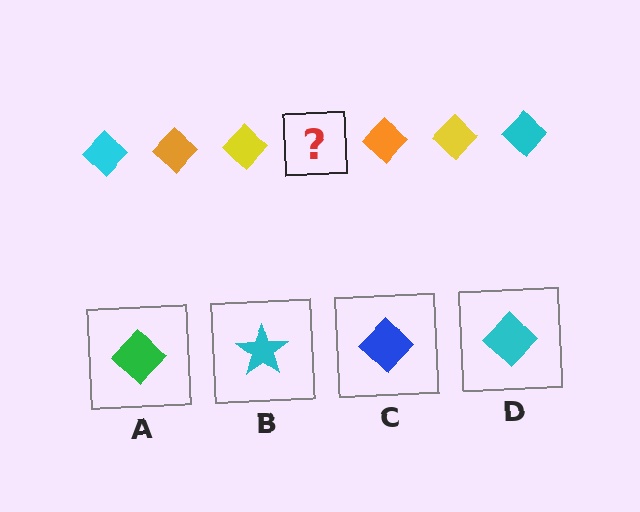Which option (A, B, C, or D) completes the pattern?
D.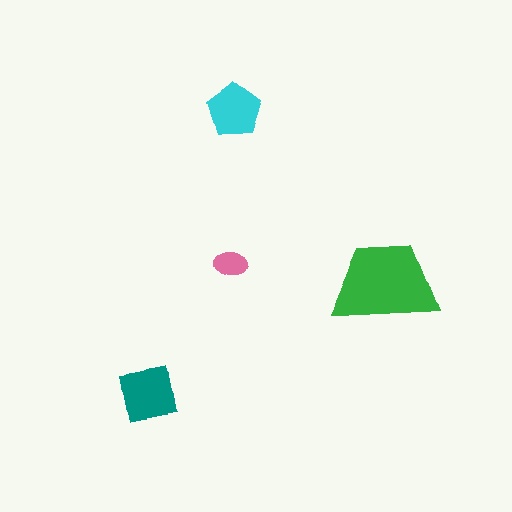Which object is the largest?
The green trapezoid.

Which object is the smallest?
The pink ellipse.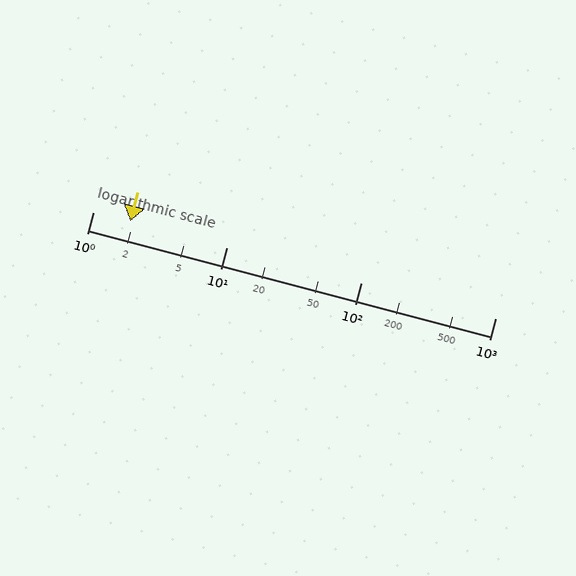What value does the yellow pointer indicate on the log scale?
The pointer indicates approximately 1.9.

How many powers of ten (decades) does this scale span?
The scale spans 3 decades, from 1 to 1000.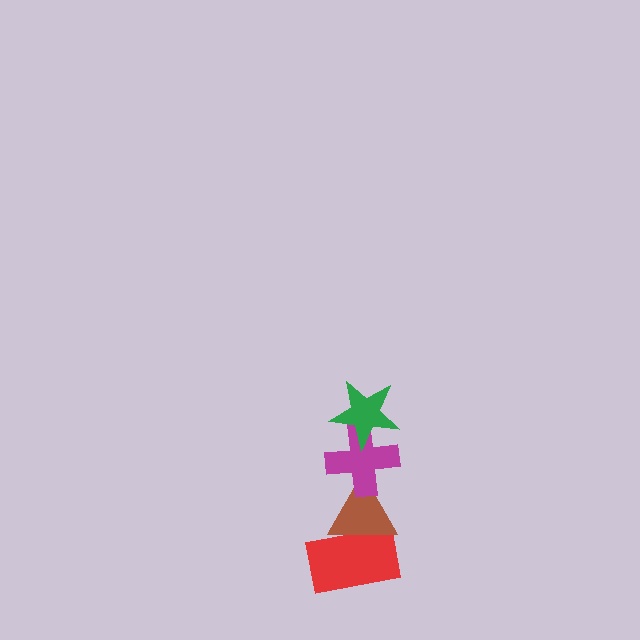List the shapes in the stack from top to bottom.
From top to bottom: the green star, the magenta cross, the brown triangle, the red rectangle.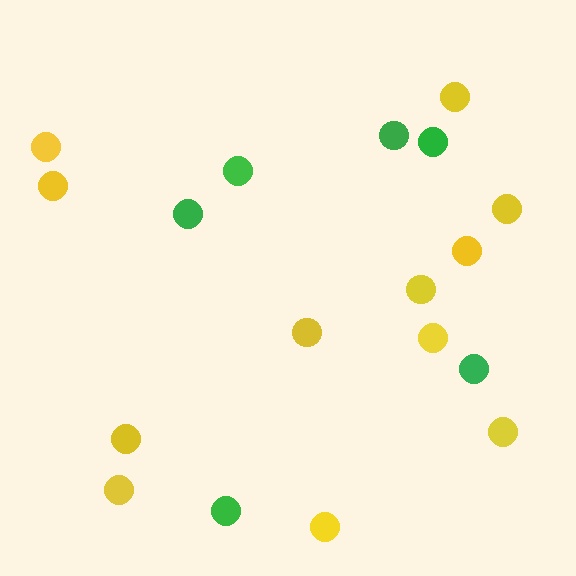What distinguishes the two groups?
There are 2 groups: one group of green circles (6) and one group of yellow circles (12).